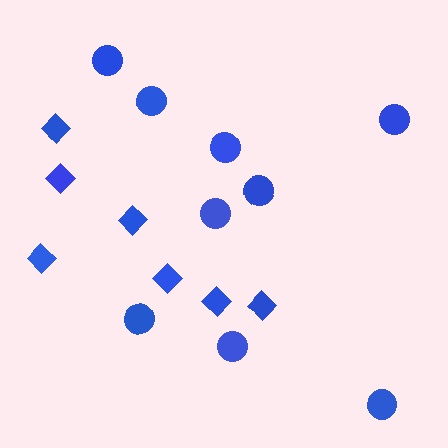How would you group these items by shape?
There are 2 groups: one group of circles (9) and one group of diamonds (7).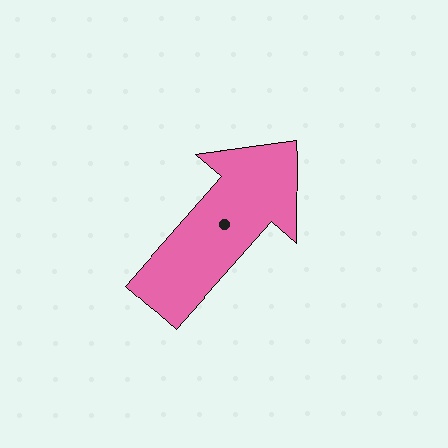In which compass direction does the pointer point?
Northeast.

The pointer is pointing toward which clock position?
Roughly 1 o'clock.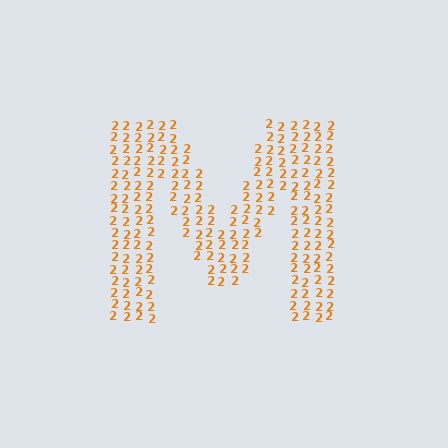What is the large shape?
The large shape is the letter M.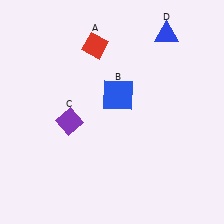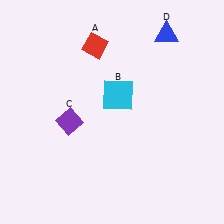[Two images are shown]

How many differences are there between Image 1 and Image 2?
There is 1 difference between the two images.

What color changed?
The square (B) changed from blue in Image 1 to cyan in Image 2.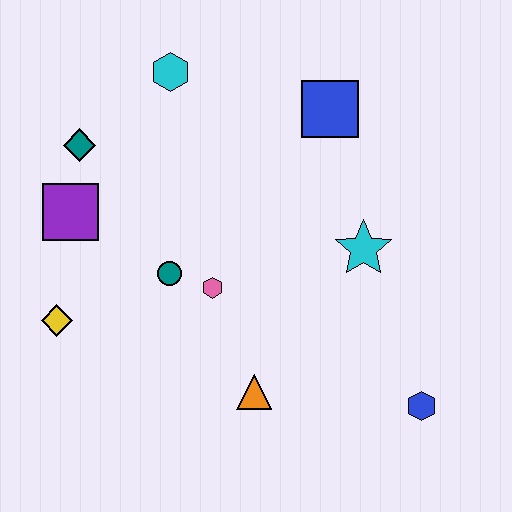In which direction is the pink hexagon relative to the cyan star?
The pink hexagon is to the left of the cyan star.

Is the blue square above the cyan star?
Yes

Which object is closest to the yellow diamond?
The purple square is closest to the yellow diamond.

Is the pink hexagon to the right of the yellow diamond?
Yes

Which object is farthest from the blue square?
The yellow diamond is farthest from the blue square.